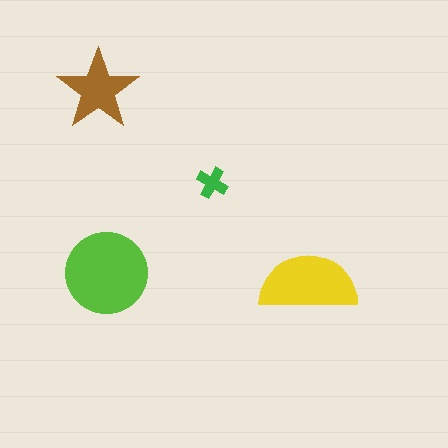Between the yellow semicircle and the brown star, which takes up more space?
The yellow semicircle.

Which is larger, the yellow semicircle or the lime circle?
The lime circle.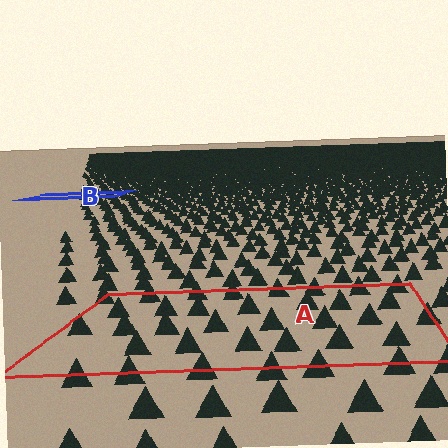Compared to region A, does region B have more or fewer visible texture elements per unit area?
Region B has more texture elements per unit area — they are packed more densely because it is farther away.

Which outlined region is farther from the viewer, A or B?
Region B is farther from the viewer — the texture elements inside it appear smaller and more densely packed.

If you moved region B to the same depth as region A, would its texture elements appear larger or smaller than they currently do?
They would appear larger. At a closer depth, the same texture elements are projected at a bigger on-screen size.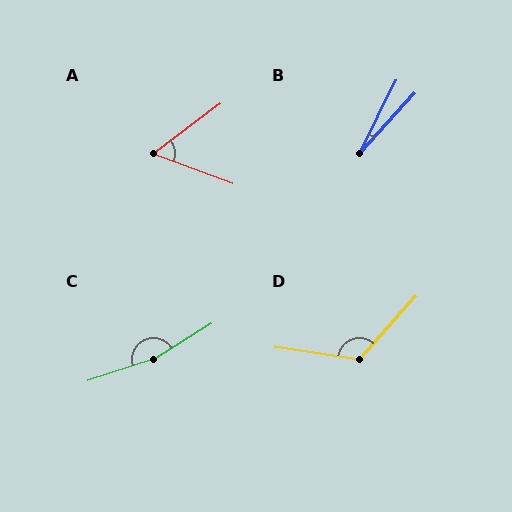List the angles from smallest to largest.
B (16°), A (57°), D (123°), C (166°).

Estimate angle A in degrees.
Approximately 57 degrees.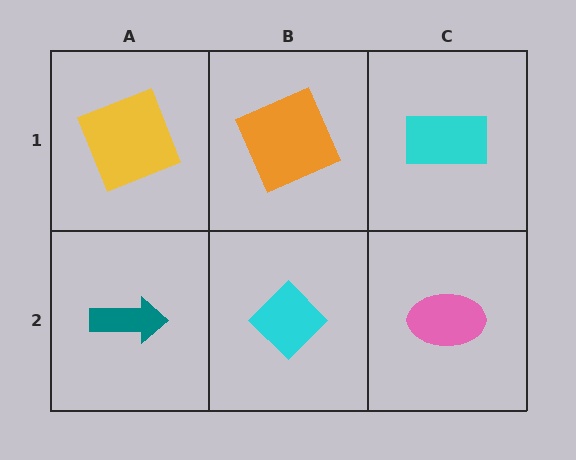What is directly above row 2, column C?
A cyan rectangle.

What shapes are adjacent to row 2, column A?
A yellow square (row 1, column A), a cyan diamond (row 2, column B).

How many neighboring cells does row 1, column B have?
3.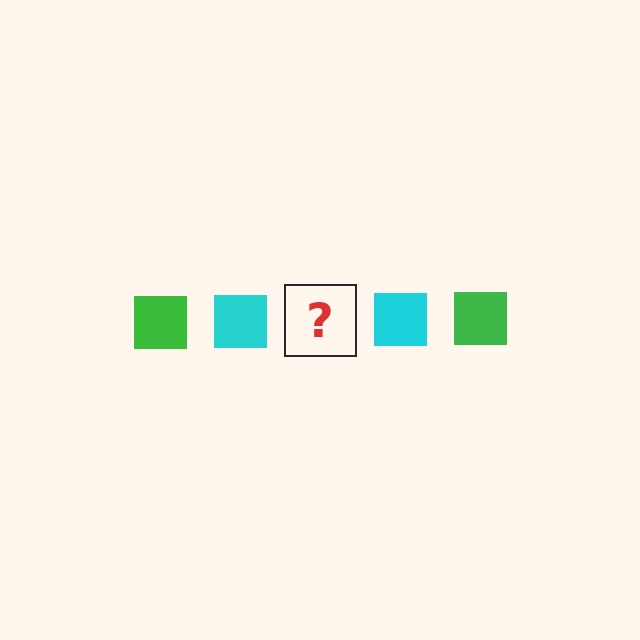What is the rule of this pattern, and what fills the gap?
The rule is that the pattern cycles through green, cyan squares. The gap should be filled with a green square.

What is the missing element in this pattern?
The missing element is a green square.